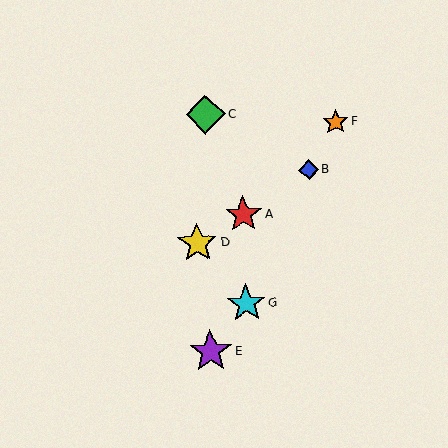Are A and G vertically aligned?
Yes, both are at x≈244.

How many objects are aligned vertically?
2 objects (A, G) are aligned vertically.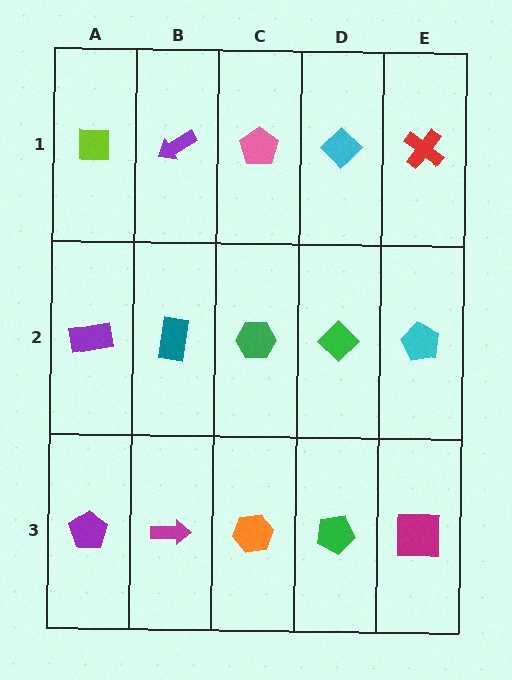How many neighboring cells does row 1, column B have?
3.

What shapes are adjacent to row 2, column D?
A cyan diamond (row 1, column D), a green pentagon (row 3, column D), a green hexagon (row 2, column C), a cyan pentagon (row 2, column E).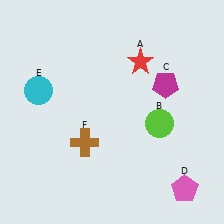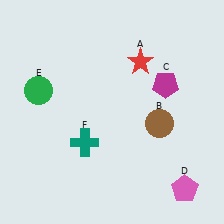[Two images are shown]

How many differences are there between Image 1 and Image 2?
There are 3 differences between the two images.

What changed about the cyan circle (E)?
In Image 1, E is cyan. In Image 2, it changed to green.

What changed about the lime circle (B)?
In Image 1, B is lime. In Image 2, it changed to brown.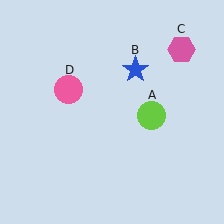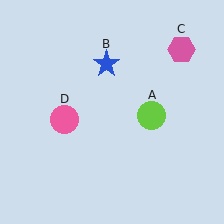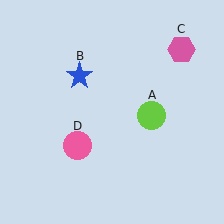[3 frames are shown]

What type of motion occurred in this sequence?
The blue star (object B), pink circle (object D) rotated counterclockwise around the center of the scene.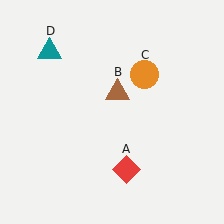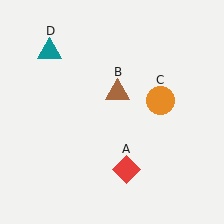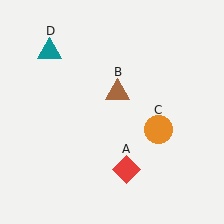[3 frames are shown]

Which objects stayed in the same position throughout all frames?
Red diamond (object A) and brown triangle (object B) and teal triangle (object D) remained stationary.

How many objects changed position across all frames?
1 object changed position: orange circle (object C).